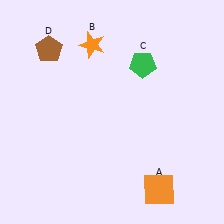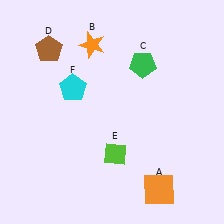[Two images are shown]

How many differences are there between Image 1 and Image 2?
There are 2 differences between the two images.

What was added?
A lime diamond (E), a cyan pentagon (F) were added in Image 2.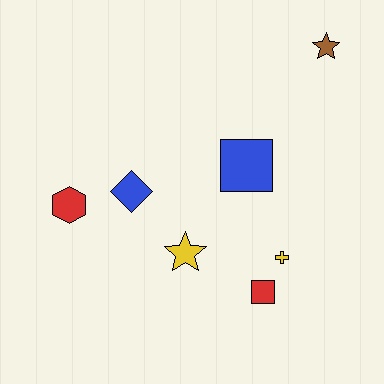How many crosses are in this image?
There is 1 cross.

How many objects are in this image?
There are 7 objects.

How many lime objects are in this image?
There are no lime objects.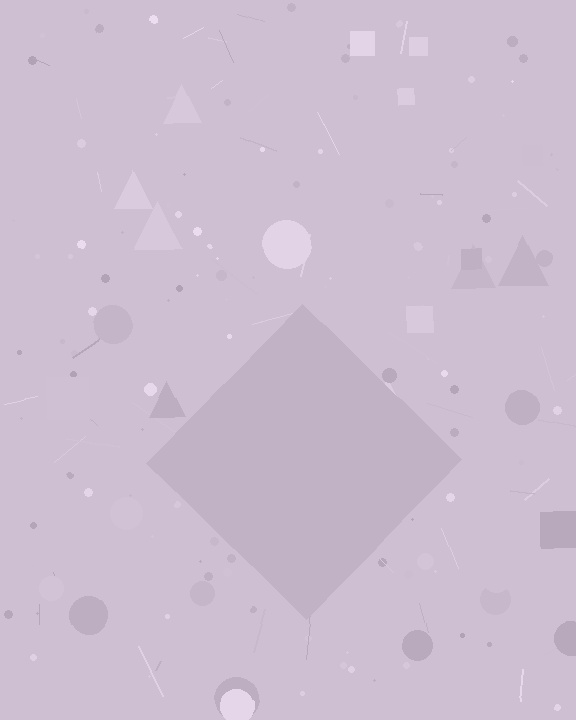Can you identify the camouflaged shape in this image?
The camouflaged shape is a diamond.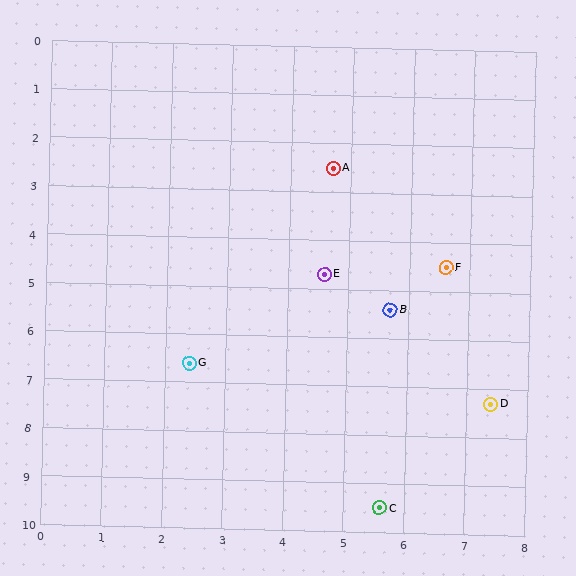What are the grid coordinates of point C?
Point C is at approximately (5.6, 9.5).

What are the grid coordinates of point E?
Point E is at approximately (4.6, 4.7).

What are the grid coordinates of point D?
Point D is at approximately (7.4, 7.3).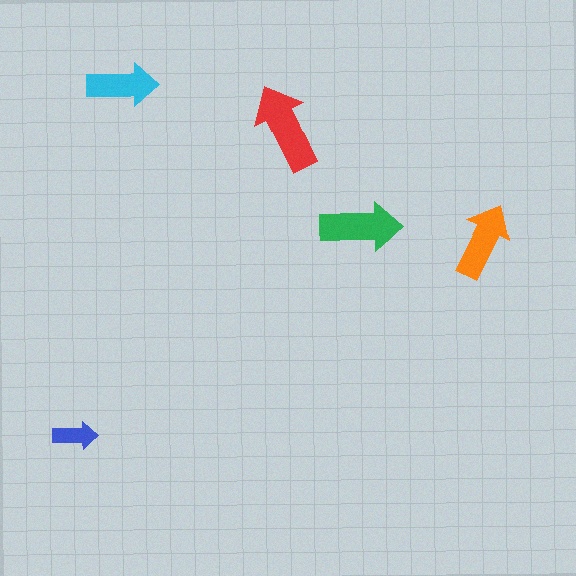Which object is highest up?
The cyan arrow is topmost.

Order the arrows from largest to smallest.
the red one, the green one, the orange one, the cyan one, the blue one.